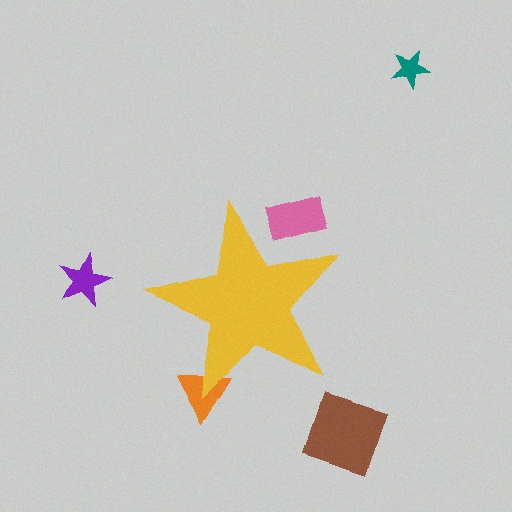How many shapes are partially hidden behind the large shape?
2 shapes are partially hidden.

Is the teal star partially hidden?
No, the teal star is fully visible.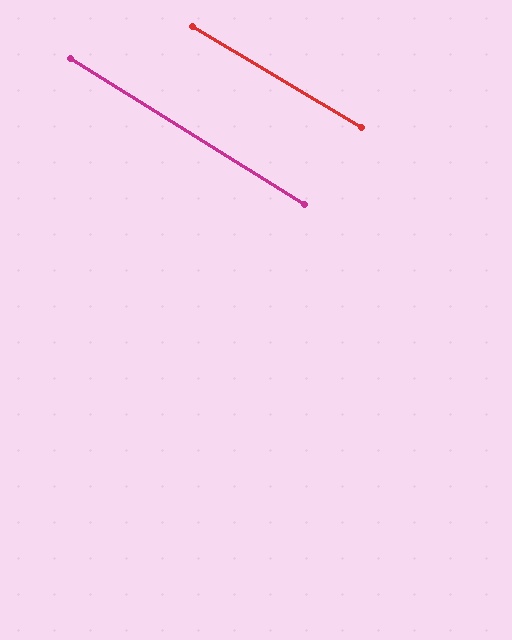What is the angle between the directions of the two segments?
Approximately 1 degree.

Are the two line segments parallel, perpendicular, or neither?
Parallel — their directions differ by only 1.0°.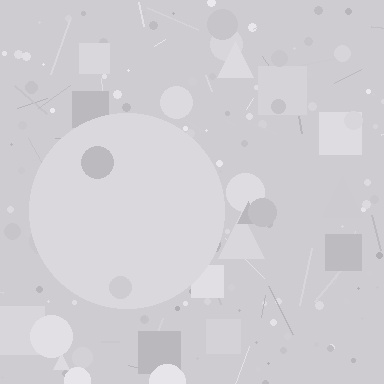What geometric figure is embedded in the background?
A circle is embedded in the background.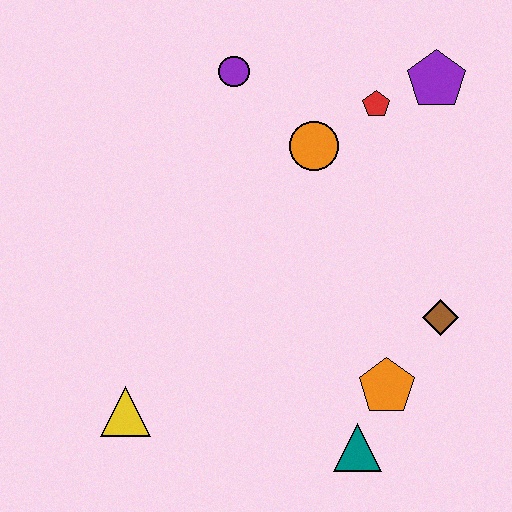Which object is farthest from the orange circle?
The yellow triangle is farthest from the orange circle.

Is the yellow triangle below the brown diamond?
Yes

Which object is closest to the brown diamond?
The orange pentagon is closest to the brown diamond.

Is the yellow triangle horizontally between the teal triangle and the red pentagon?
No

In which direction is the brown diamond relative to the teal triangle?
The brown diamond is above the teal triangle.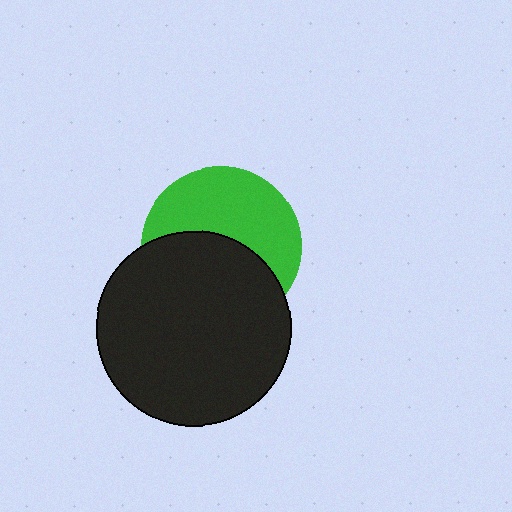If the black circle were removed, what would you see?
You would see the complete green circle.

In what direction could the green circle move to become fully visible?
The green circle could move up. That would shift it out from behind the black circle entirely.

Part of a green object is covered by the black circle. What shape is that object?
It is a circle.